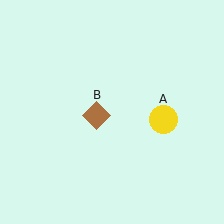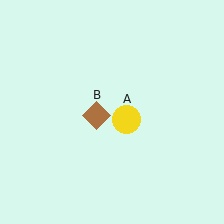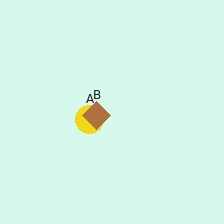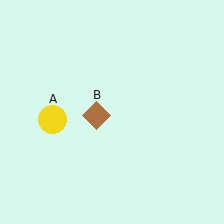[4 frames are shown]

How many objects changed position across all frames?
1 object changed position: yellow circle (object A).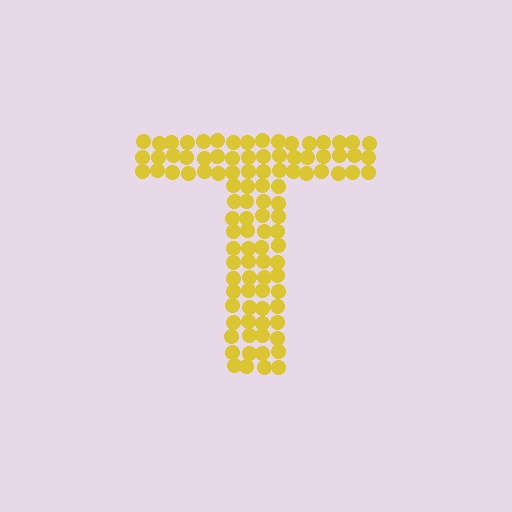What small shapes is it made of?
It is made of small circles.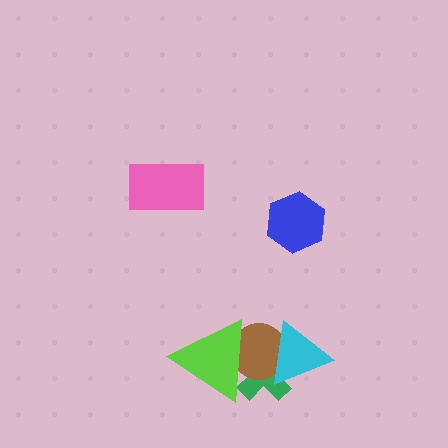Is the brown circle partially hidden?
Yes, it is partially covered by another shape.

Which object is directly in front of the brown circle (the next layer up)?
The lime triangle is directly in front of the brown circle.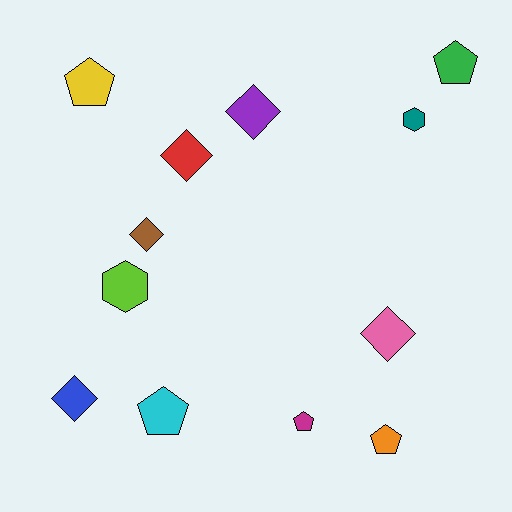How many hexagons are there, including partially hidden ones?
There are 2 hexagons.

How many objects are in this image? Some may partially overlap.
There are 12 objects.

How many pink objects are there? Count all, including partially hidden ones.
There is 1 pink object.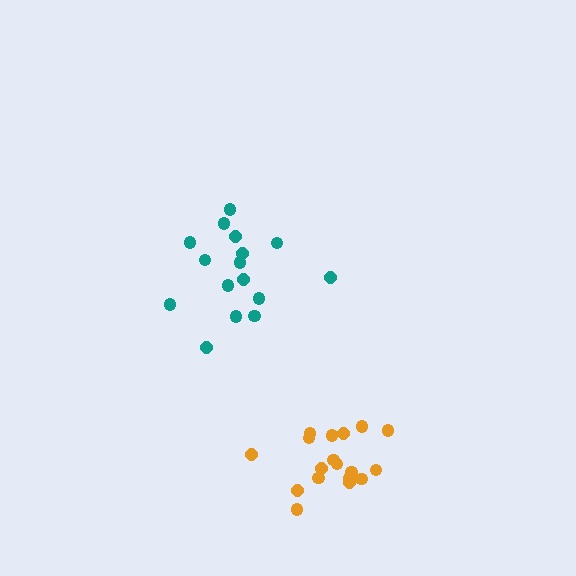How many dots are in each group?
Group 1: 18 dots, Group 2: 16 dots (34 total).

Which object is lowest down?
The orange cluster is bottommost.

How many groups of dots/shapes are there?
There are 2 groups.